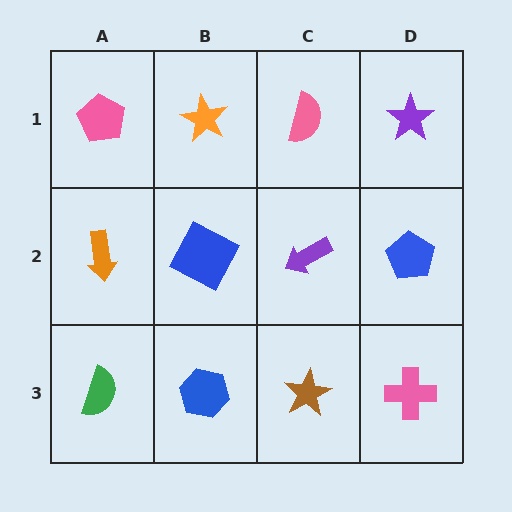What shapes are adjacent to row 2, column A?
A pink pentagon (row 1, column A), a green semicircle (row 3, column A), a blue square (row 2, column B).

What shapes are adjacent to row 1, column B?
A blue square (row 2, column B), a pink pentagon (row 1, column A), a pink semicircle (row 1, column C).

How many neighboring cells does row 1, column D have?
2.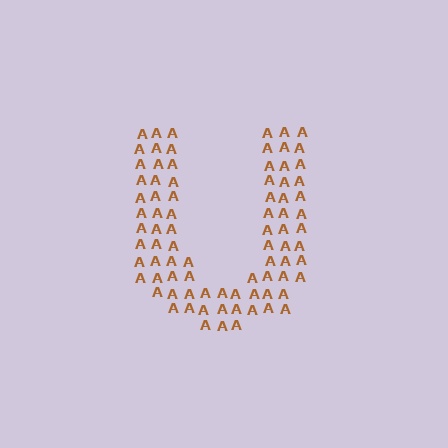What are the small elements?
The small elements are letter A's.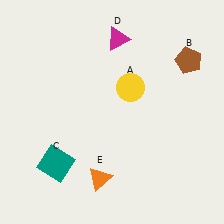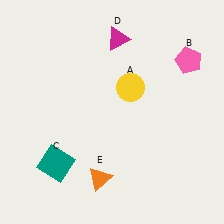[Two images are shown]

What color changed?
The pentagon (B) changed from brown in Image 1 to pink in Image 2.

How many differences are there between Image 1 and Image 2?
There is 1 difference between the two images.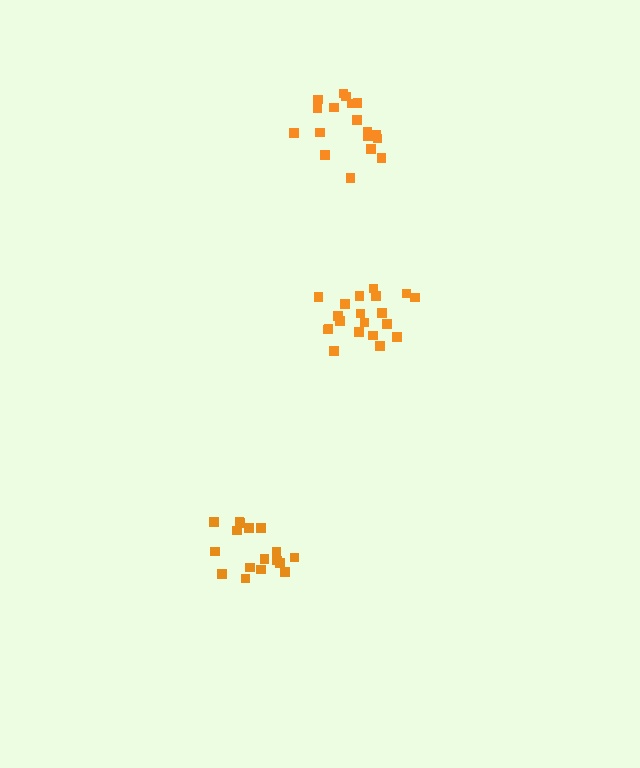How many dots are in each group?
Group 1: 20 dots, Group 2: 17 dots, Group 3: 18 dots (55 total).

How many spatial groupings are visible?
There are 3 spatial groupings.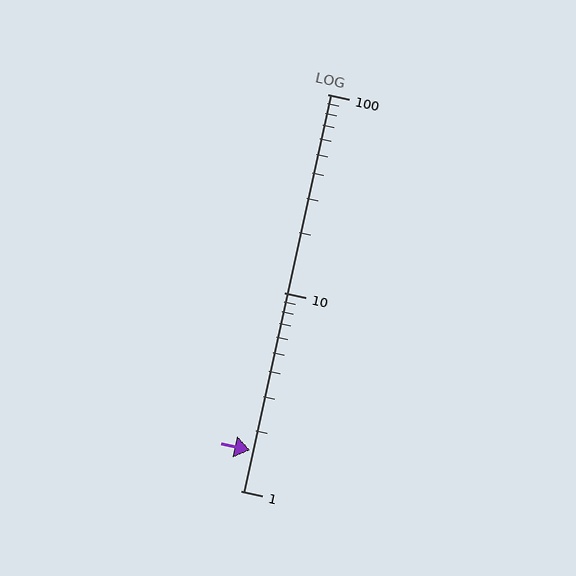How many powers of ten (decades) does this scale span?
The scale spans 2 decades, from 1 to 100.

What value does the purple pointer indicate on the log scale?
The pointer indicates approximately 1.6.